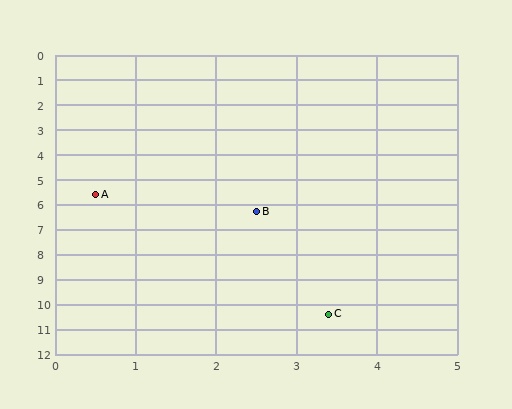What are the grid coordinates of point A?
Point A is at approximately (0.5, 5.6).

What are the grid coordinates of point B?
Point B is at approximately (2.5, 6.3).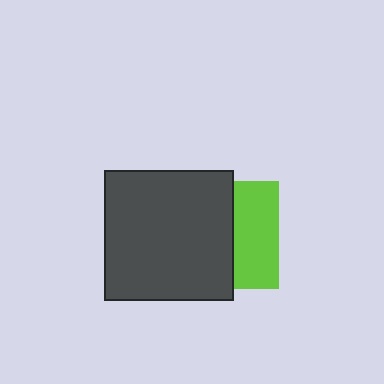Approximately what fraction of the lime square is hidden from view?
Roughly 57% of the lime square is hidden behind the dark gray square.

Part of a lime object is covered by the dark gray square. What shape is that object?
It is a square.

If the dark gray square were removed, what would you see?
You would see the complete lime square.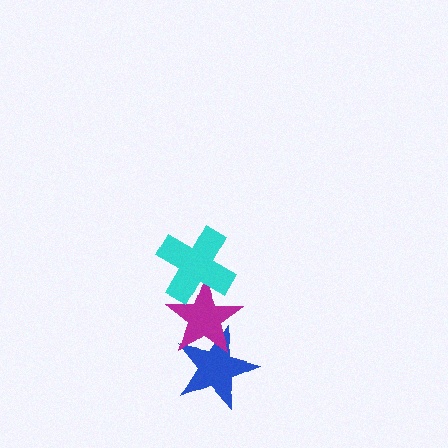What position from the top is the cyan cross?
The cyan cross is 1st from the top.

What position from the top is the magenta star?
The magenta star is 2nd from the top.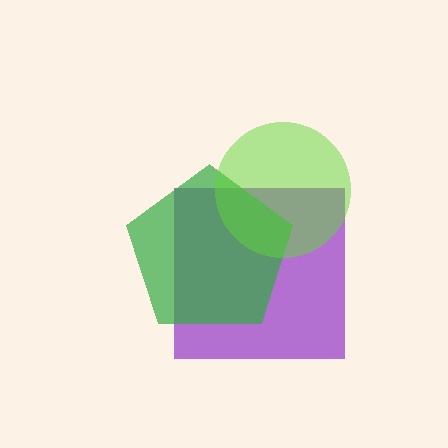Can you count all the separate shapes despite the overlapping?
Yes, there are 3 separate shapes.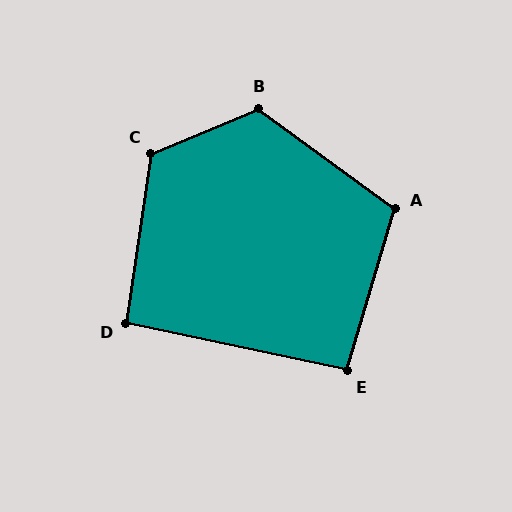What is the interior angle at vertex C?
Approximately 121 degrees (obtuse).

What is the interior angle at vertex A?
Approximately 110 degrees (obtuse).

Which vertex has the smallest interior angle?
D, at approximately 94 degrees.